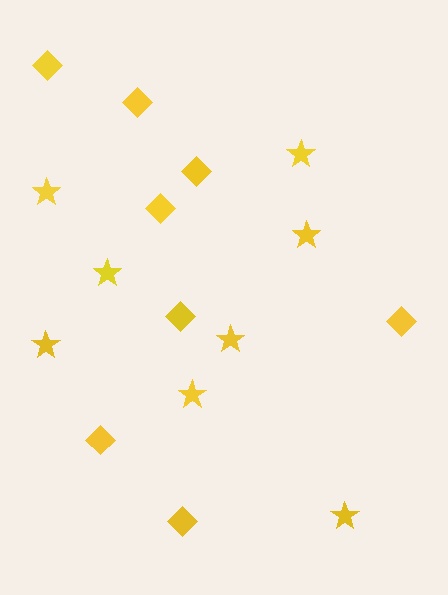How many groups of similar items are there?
There are 2 groups: one group of diamonds (8) and one group of stars (8).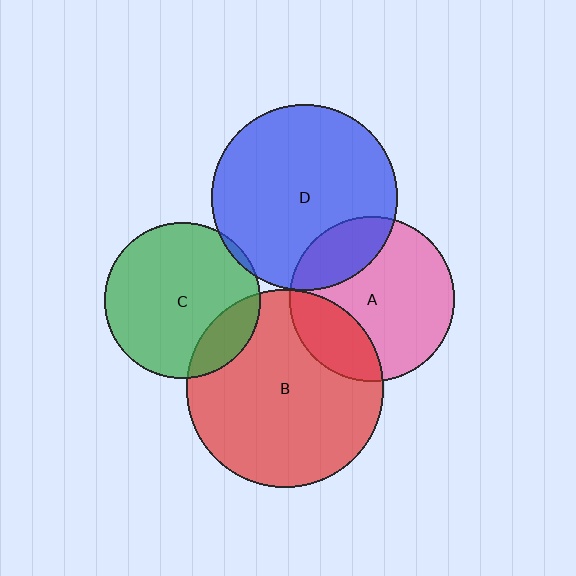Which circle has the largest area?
Circle B (red).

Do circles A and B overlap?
Yes.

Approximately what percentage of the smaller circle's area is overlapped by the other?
Approximately 25%.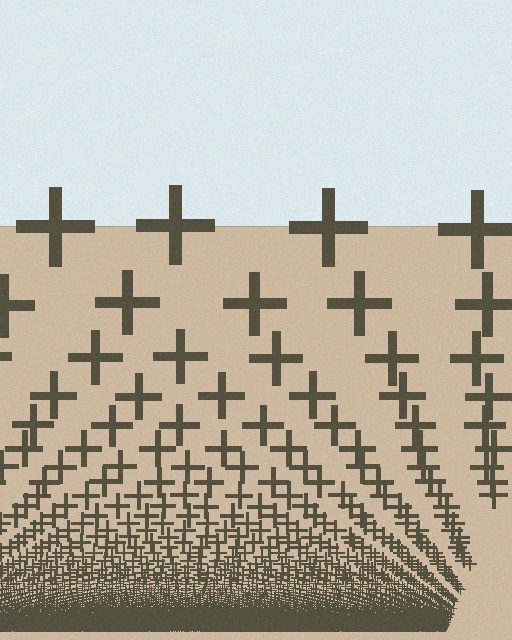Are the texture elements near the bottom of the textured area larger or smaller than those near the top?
Smaller. The gradient is inverted — elements near the bottom are smaller and denser.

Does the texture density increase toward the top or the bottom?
Density increases toward the bottom.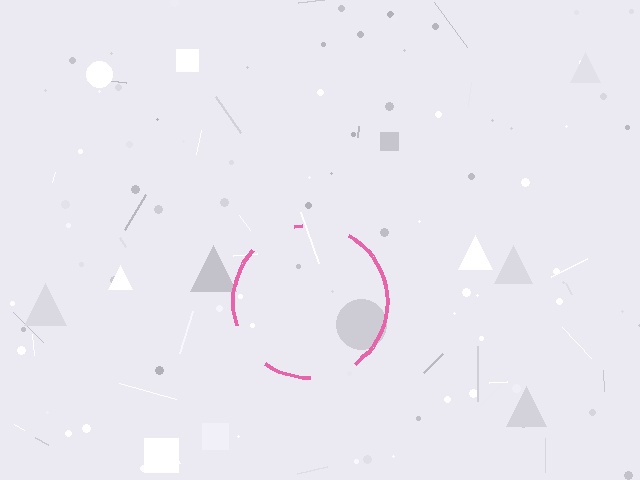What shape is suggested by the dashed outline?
The dashed outline suggests a circle.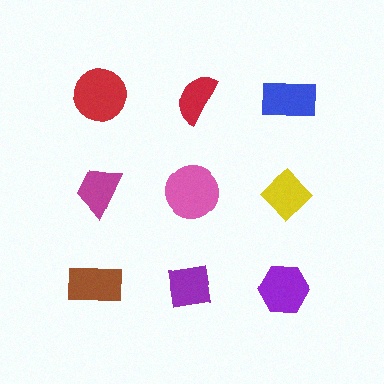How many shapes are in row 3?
3 shapes.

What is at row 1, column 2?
A red semicircle.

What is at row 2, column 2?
A pink circle.